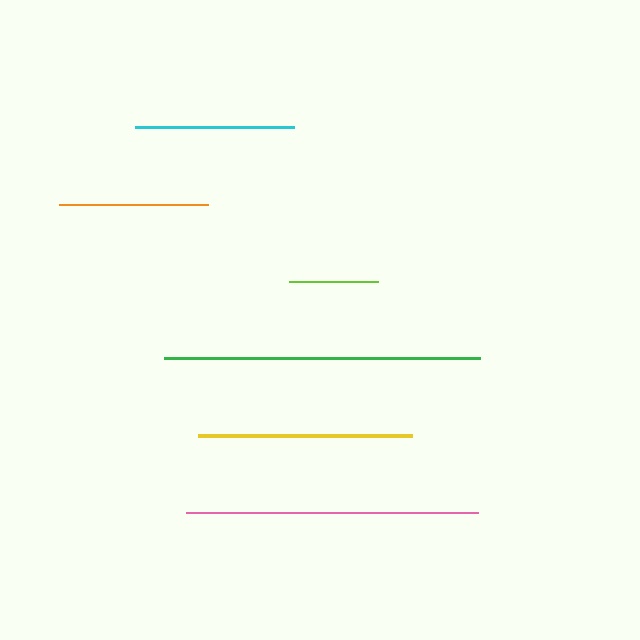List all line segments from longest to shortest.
From longest to shortest: green, pink, yellow, cyan, orange, lime.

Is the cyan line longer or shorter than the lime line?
The cyan line is longer than the lime line.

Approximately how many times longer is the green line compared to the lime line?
The green line is approximately 3.5 times the length of the lime line.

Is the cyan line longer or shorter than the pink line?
The pink line is longer than the cyan line.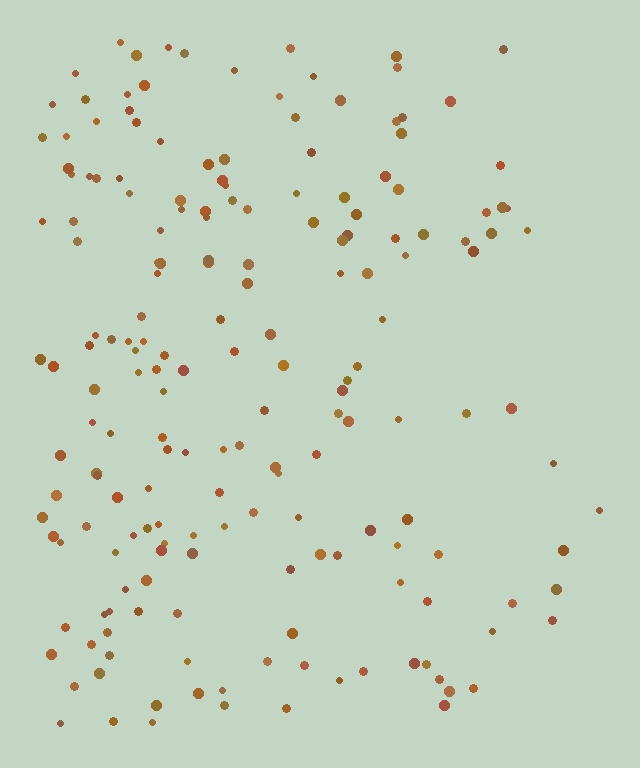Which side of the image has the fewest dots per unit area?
The right.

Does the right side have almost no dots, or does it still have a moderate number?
Still a moderate number, just noticeably fewer than the left.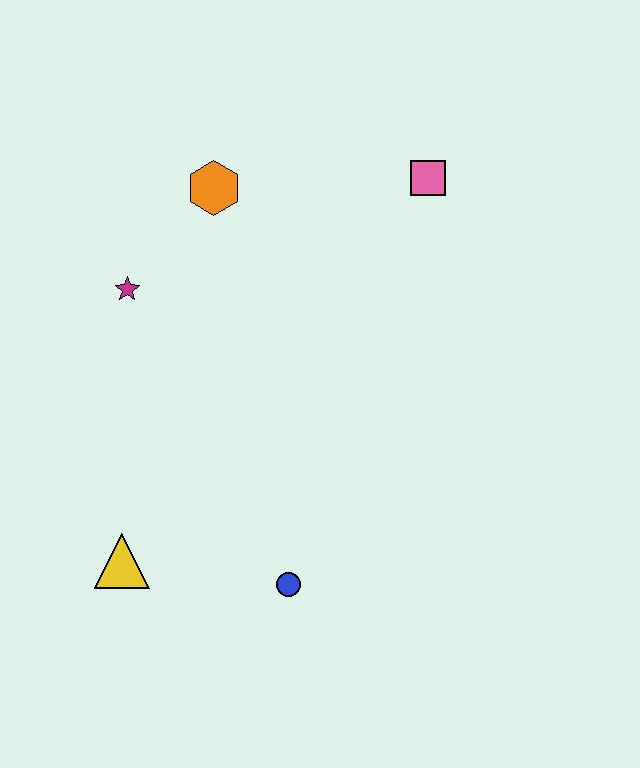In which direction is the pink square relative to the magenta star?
The pink square is to the right of the magenta star.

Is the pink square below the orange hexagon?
No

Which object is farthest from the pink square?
The yellow triangle is farthest from the pink square.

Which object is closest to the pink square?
The orange hexagon is closest to the pink square.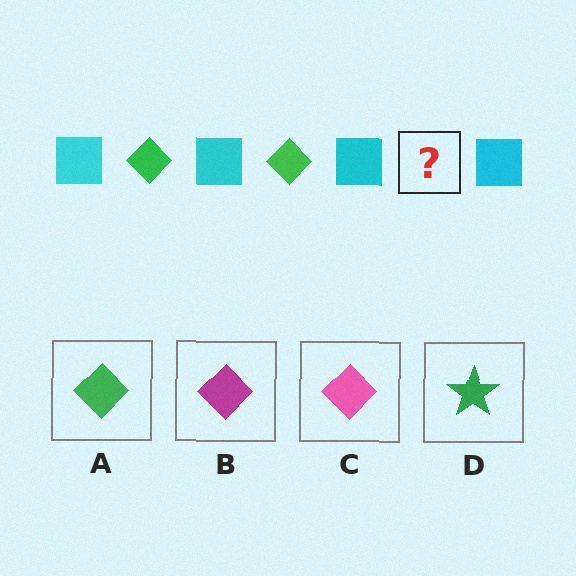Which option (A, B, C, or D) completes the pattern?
A.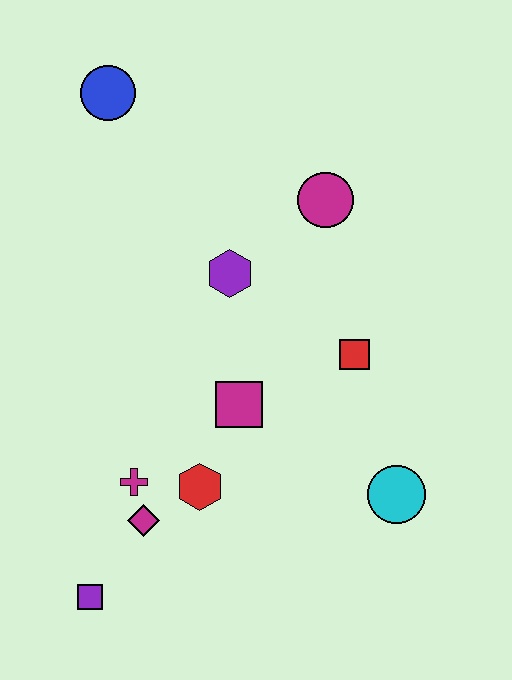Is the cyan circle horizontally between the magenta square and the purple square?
No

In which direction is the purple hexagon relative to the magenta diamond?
The purple hexagon is above the magenta diamond.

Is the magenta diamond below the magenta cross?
Yes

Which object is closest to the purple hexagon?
The magenta circle is closest to the purple hexagon.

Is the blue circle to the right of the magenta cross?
No